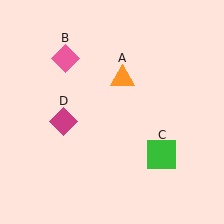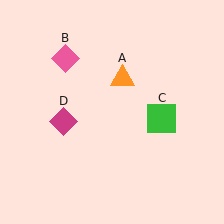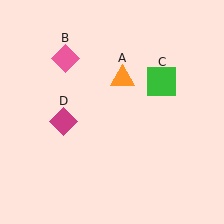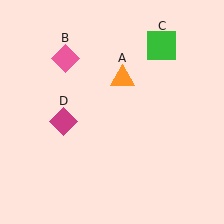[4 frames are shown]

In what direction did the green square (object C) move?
The green square (object C) moved up.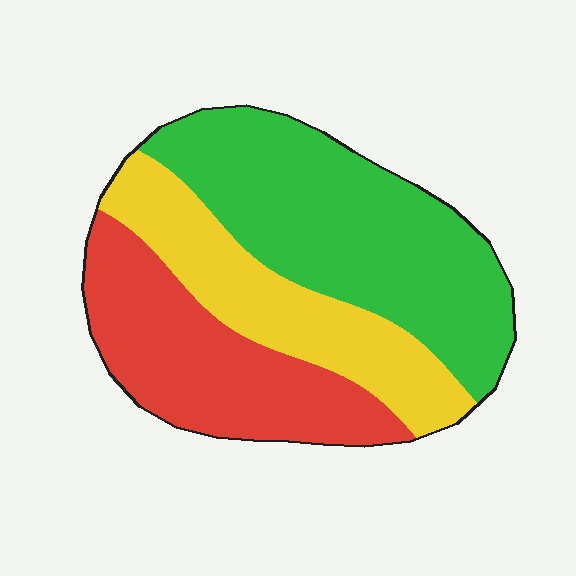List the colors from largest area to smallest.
From largest to smallest: green, red, yellow.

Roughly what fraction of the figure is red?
Red covers about 30% of the figure.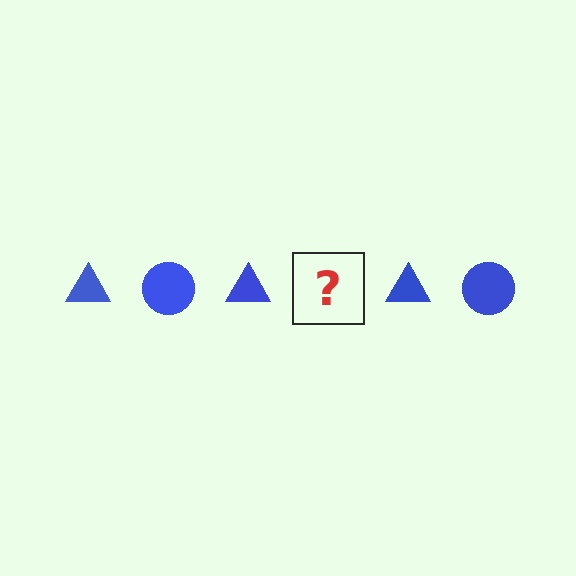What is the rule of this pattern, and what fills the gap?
The rule is that the pattern cycles through triangle, circle shapes in blue. The gap should be filled with a blue circle.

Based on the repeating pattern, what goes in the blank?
The blank should be a blue circle.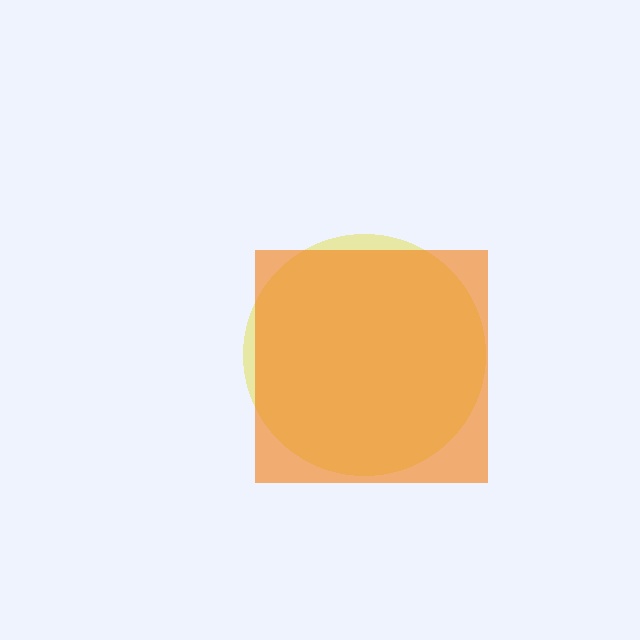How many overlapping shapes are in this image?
There are 2 overlapping shapes in the image.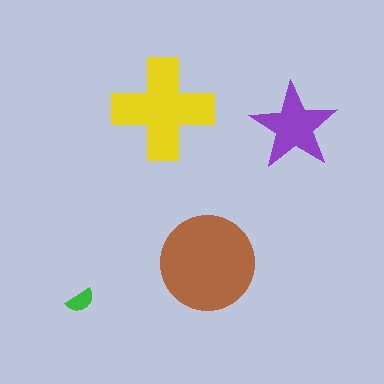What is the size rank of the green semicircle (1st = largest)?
4th.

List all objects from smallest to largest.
The green semicircle, the purple star, the yellow cross, the brown circle.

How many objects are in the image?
There are 4 objects in the image.